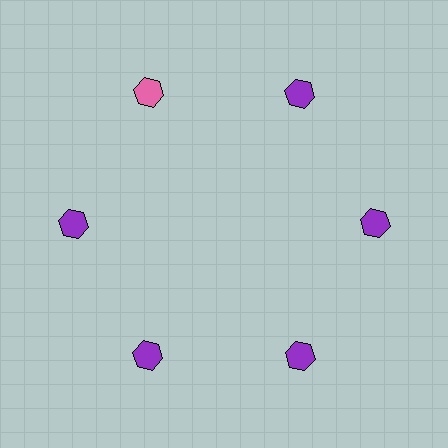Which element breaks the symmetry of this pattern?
The pink hexagon at roughly the 11 o'clock position breaks the symmetry. All other shapes are purple hexagons.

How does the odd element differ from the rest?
It has a different color: pink instead of purple.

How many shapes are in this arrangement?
There are 6 shapes arranged in a ring pattern.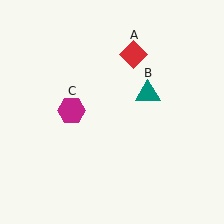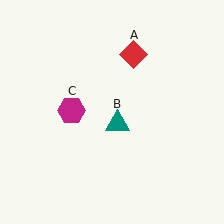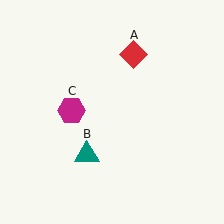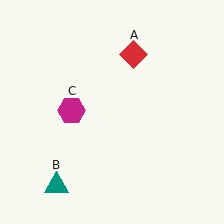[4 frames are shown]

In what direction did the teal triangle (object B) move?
The teal triangle (object B) moved down and to the left.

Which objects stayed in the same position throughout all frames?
Red diamond (object A) and magenta hexagon (object C) remained stationary.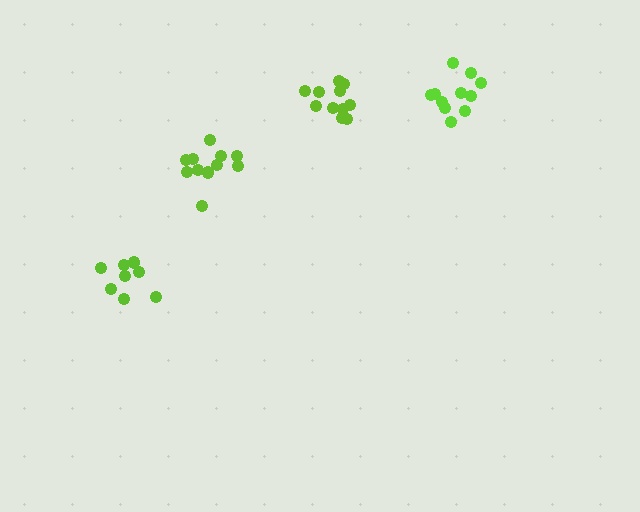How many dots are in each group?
Group 1: 11 dots, Group 2: 11 dots, Group 3: 11 dots, Group 4: 8 dots (41 total).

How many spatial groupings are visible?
There are 4 spatial groupings.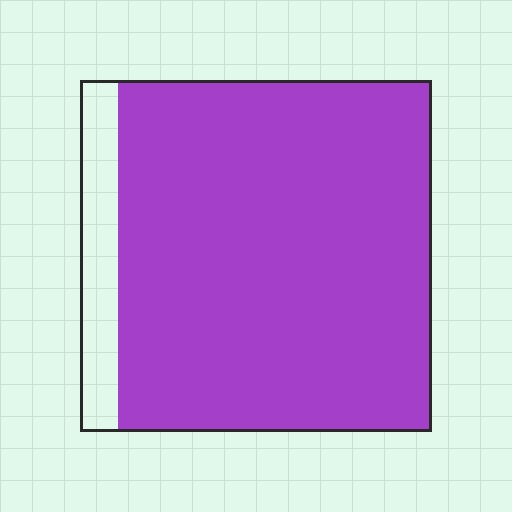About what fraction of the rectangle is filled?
About nine tenths (9/10).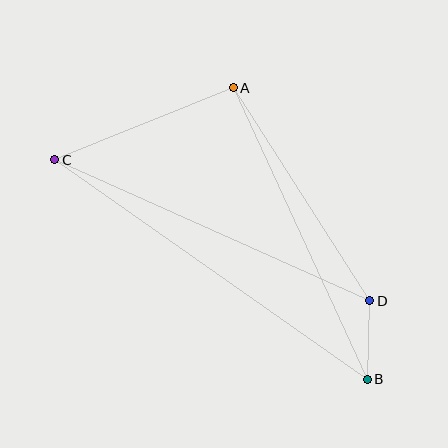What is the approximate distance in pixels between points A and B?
The distance between A and B is approximately 321 pixels.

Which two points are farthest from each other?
Points B and C are farthest from each other.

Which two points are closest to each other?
Points B and D are closest to each other.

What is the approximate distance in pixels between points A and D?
The distance between A and D is approximately 253 pixels.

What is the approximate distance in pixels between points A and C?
The distance between A and C is approximately 193 pixels.